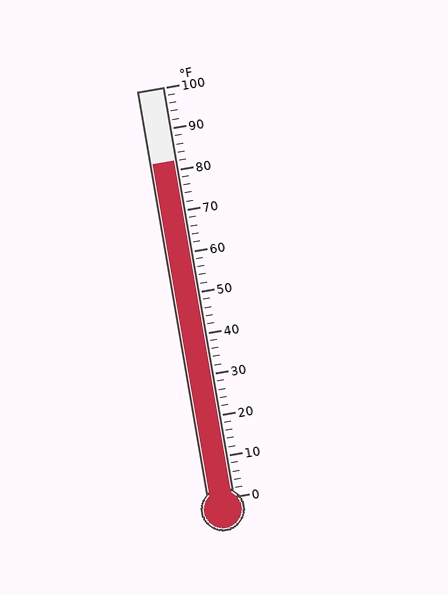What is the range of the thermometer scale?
The thermometer scale ranges from 0°F to 100°F.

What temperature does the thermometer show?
The thermometer shows approximately 82°F.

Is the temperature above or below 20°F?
The temperature is above 20°F.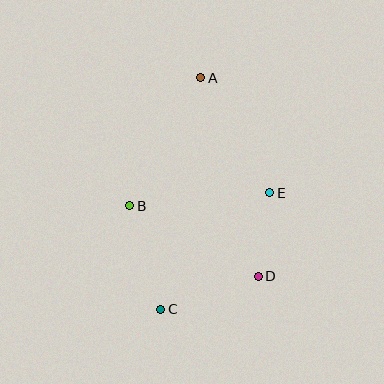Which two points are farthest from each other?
Points A and C are farthest from each other.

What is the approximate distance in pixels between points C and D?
The distance between C and D is approximately 104 pixels.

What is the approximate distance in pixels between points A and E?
The distance between A and E is approximately 134 pixels.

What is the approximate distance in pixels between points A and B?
The distance between A and B is approximately 147 pixels.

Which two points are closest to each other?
Points D and E are closest to each other.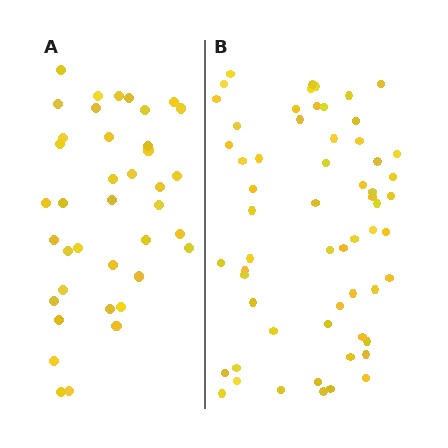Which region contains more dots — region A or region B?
Region B (the right region) has more dots.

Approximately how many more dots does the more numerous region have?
Region B has approximately 20 more dots than region A.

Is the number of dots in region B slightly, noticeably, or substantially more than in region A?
Region B has substantially more. The ratio is roughly 1.5 to 1.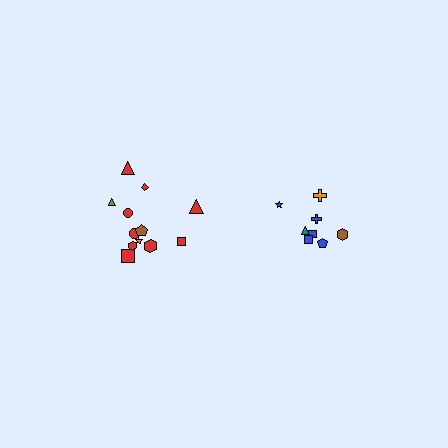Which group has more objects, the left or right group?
The left group.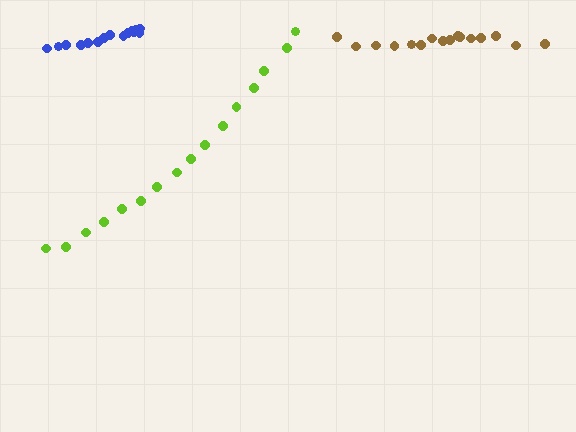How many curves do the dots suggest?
There are 3 distinct paths.